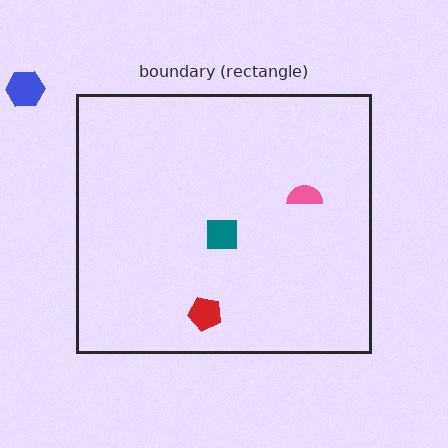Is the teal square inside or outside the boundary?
Inside.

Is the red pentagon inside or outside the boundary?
Inside.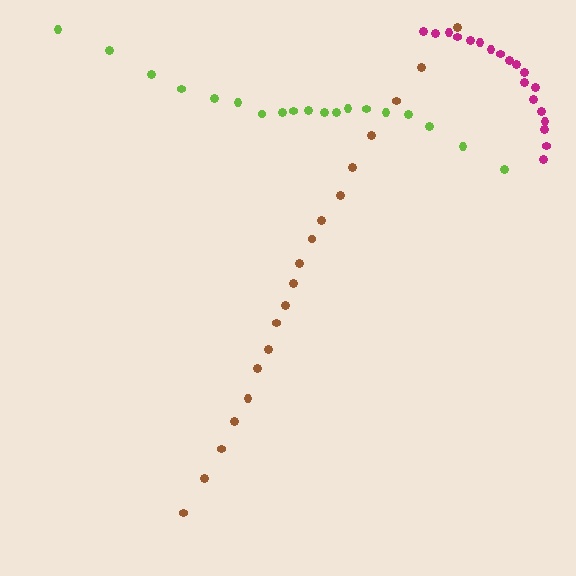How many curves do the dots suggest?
There are 3 distinct paths.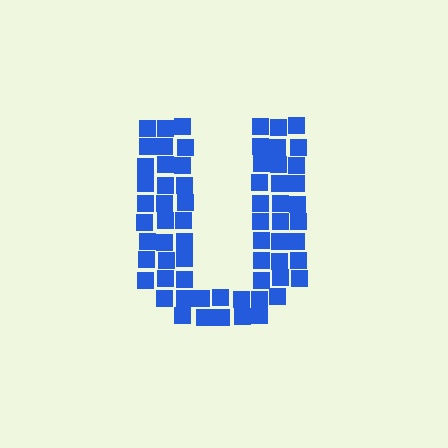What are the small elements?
The small elements are squares.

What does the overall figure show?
The overall figure shows the letter U.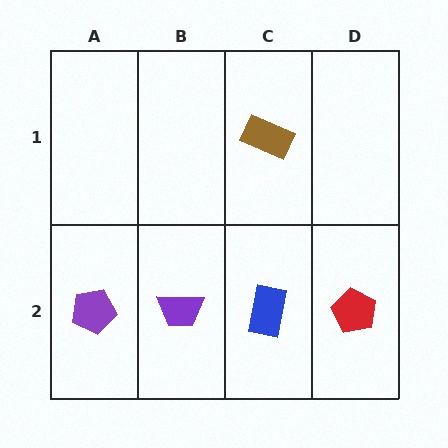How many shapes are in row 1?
1 shape.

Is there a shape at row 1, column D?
No, that cell is empty.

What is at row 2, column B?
A purple trapezoid.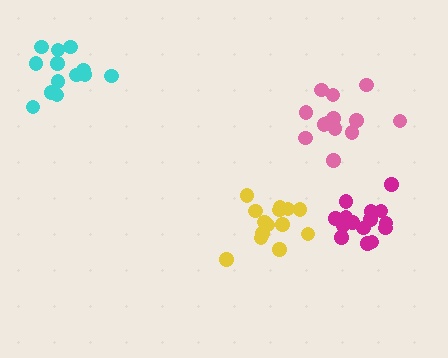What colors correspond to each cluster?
The clusters are colored: magenta, pink, yellow, cyan.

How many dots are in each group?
Group 1: 15 dots, Group 2: 13 dots, Group 3: 14 dots, Group 4: 13 dots (55 total).